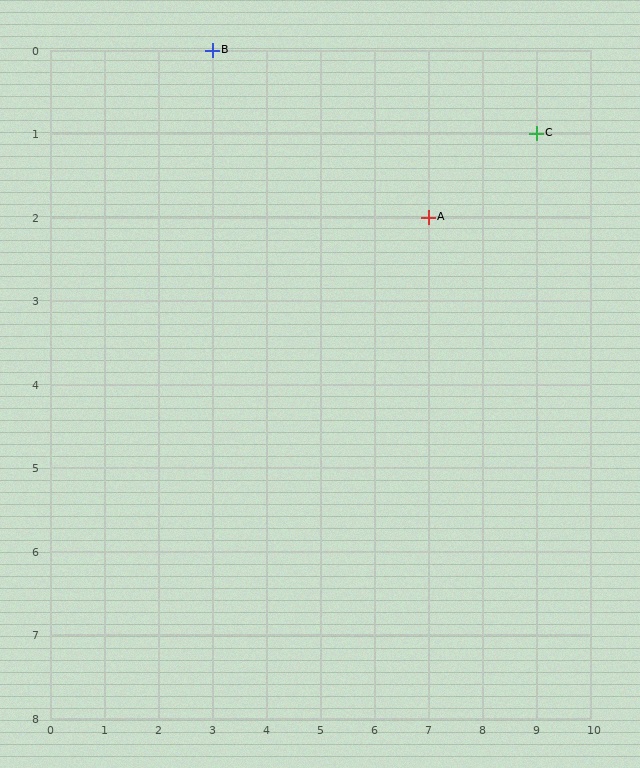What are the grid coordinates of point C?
Point C is at grid coordinates (9, 1).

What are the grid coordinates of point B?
Point B is at grid coordinates (3, 0).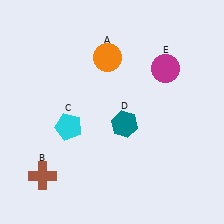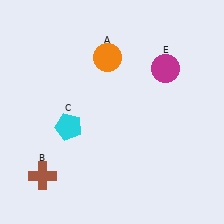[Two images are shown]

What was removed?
The teal hexagon (D) was removed in Image 2.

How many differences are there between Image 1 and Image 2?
There is 1 difference between the two images.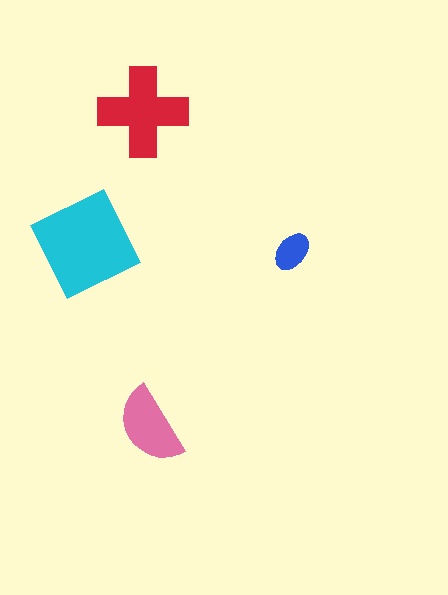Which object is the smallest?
The blue ellipse.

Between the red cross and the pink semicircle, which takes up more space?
The red cross.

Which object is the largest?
The cyan square.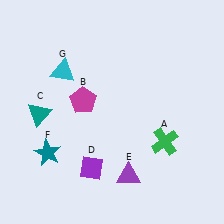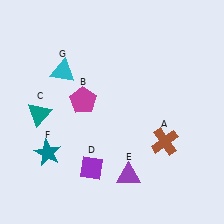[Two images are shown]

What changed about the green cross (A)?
In Image 1, A is green. In Image 2, it changed to brown.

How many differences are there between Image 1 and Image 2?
There is 1 difference between the two images.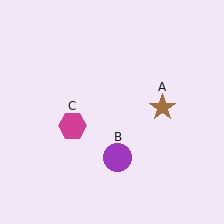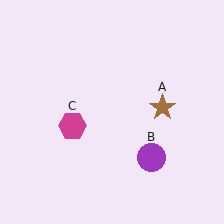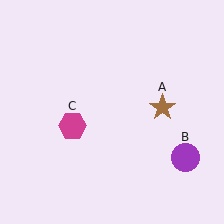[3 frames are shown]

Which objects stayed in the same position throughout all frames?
Brown star (object A) and magenta hexagon (object C) remained stationary.